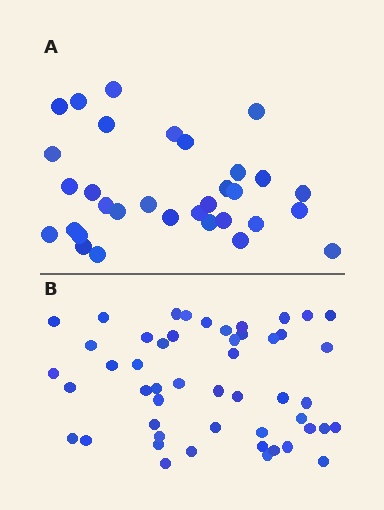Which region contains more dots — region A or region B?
Region B (the bottom region) has more dots.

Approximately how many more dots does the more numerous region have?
Region B has approximately 20 more dots than region A.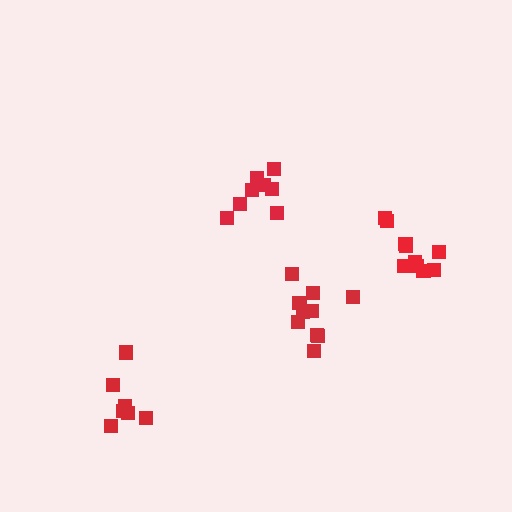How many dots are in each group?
Group 1: 10 dots, Group 2: 8 dots, Group 3: 11 dots, Group 4: 7 dots (36 total).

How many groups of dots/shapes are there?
There are 4 groups.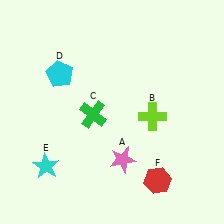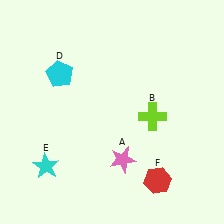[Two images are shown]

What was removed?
The green cross (C) was removed in Image 2.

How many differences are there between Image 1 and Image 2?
There is 1 difference between the two images.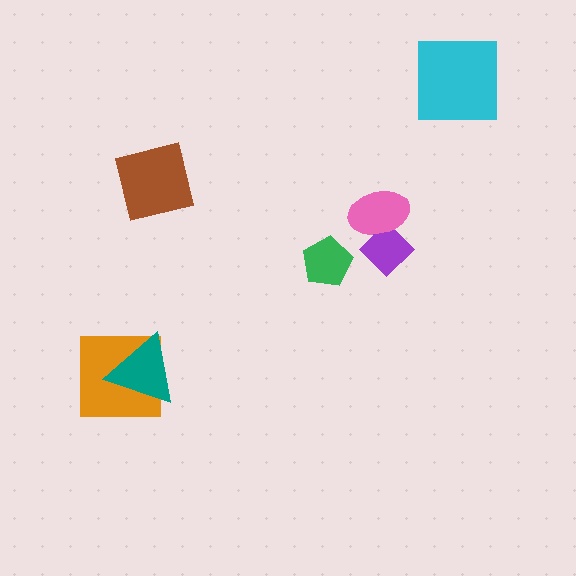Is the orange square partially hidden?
Yes, it is partially covered by another shape.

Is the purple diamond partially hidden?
Yes, it is partially covered by another shape.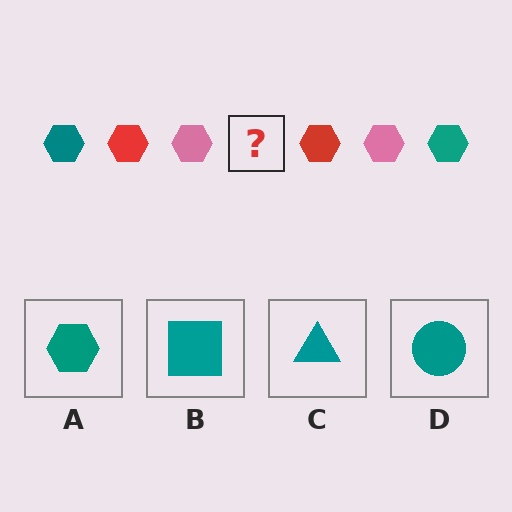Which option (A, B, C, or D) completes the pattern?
A.